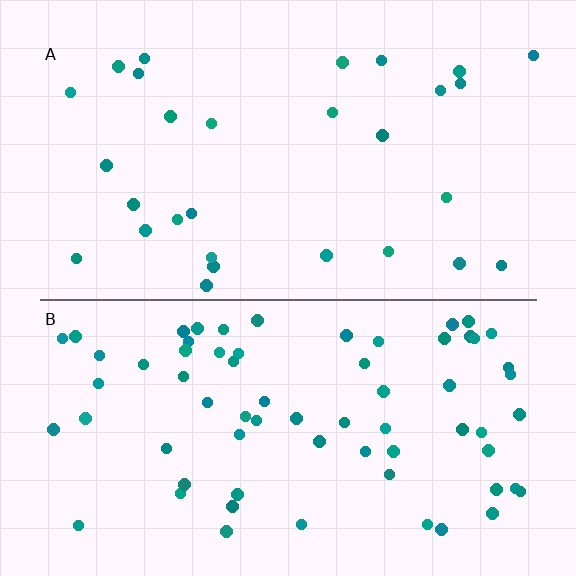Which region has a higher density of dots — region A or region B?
B (the bottom).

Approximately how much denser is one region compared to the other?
Approximately 2.4× — region B over region A.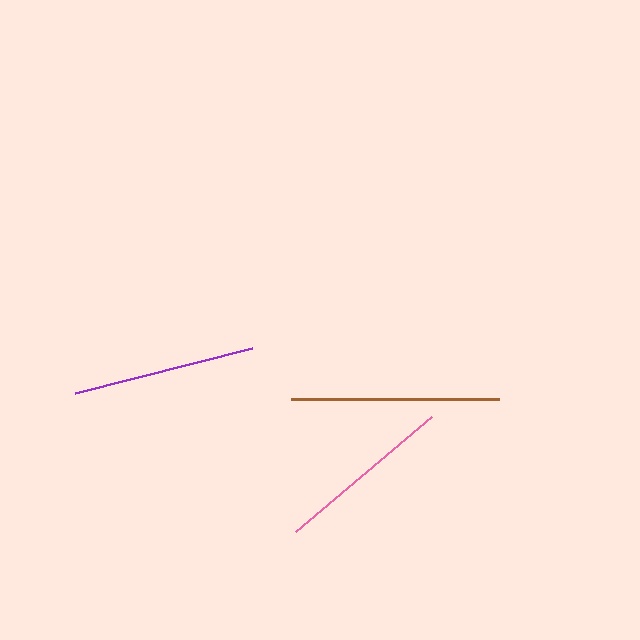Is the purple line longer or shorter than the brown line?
The brown line is longer than the purple line.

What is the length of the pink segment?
The pink segment is approximately 178 pixels long.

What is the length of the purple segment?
The purple segment is approximately 183 pixels long.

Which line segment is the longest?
The brown line is the longest at approximately 208 pixels.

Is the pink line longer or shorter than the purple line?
The purple line is longer than the pink line.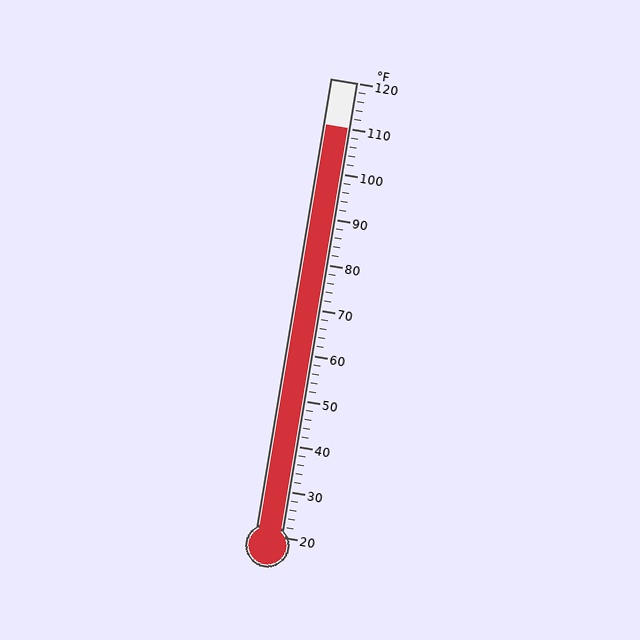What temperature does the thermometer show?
The thermometer shows approximately 110°F.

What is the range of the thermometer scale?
The thermometer scale ranges from 20°F to 120°F.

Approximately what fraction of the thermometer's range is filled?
The thermometer is filled to approximately 90% of its range.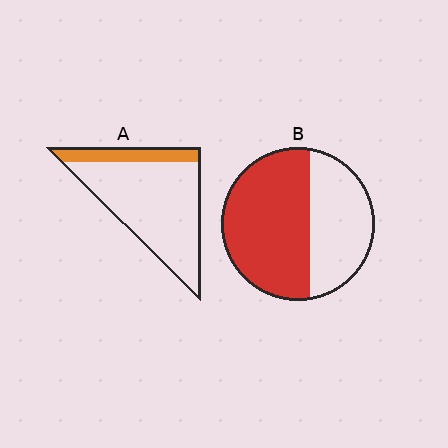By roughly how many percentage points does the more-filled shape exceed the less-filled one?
By roughly 40 percentage points (B over A).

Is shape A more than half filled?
No.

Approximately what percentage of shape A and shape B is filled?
A is approximately 20% and B is approximately 60%.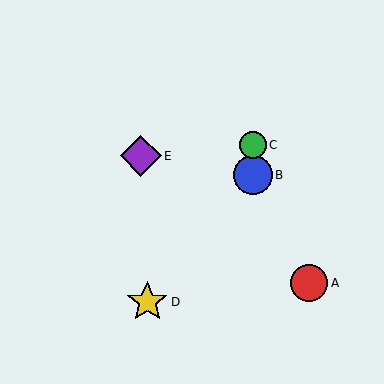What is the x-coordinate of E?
Object E is at x≈141.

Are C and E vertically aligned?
No, C is at x≈253 and E is at x≈141.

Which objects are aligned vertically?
Objects B, C are aligned vertically.